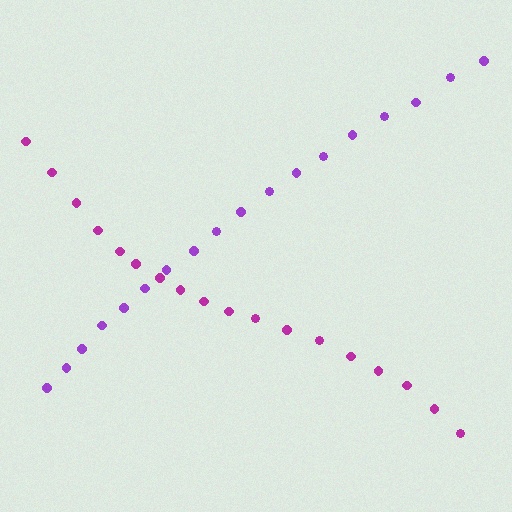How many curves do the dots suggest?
There are 2 distinct paths.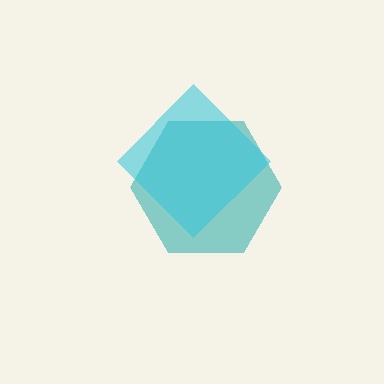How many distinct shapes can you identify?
There are 2 distinct shapes: a teal hexagon, a cyan diamond.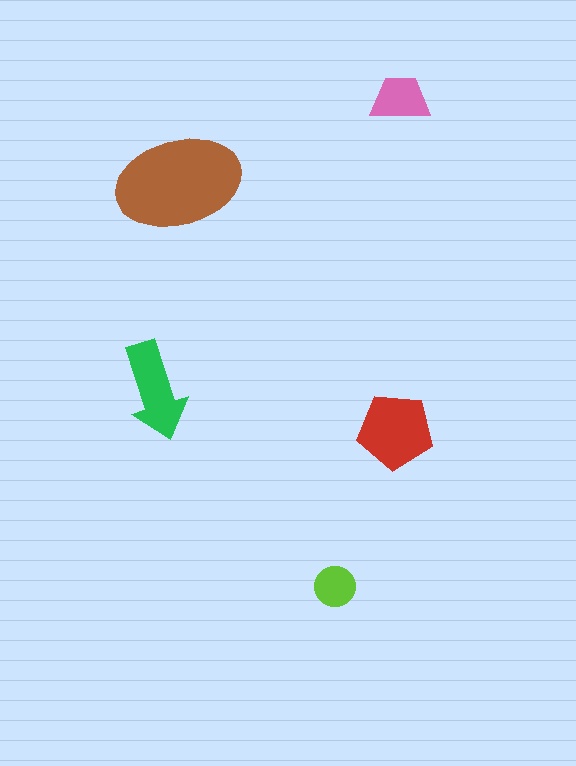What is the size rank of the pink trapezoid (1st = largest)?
4th.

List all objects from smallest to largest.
The lime circle, the pink trapezoid, the green arrow, the red pentagon, the brown ellipse.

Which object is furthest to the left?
The green arrow is leftmost.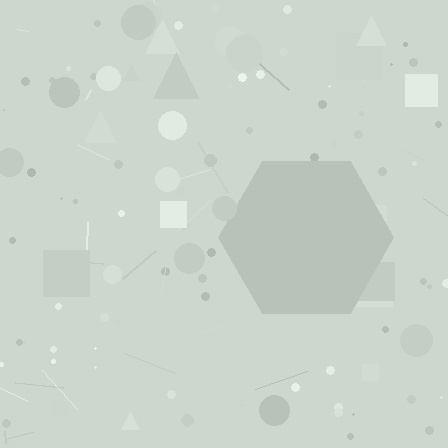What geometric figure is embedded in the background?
A hexagon is embedded in the background.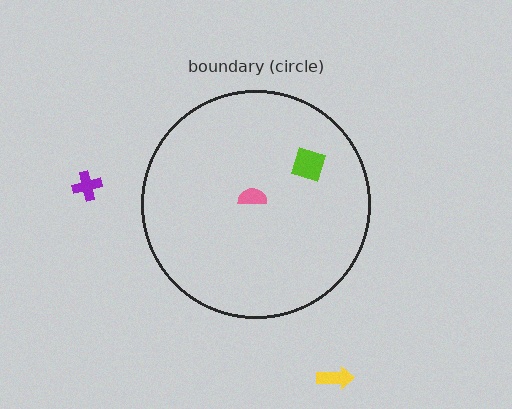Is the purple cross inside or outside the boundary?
Outside.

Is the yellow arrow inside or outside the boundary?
Outside.